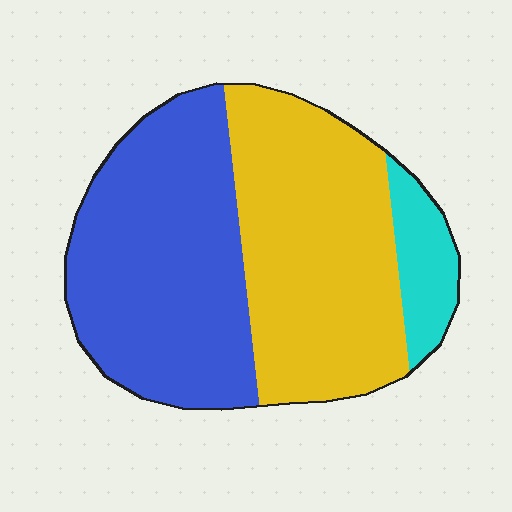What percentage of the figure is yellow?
Yellow covers roughly 45% of the figure.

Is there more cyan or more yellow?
Yellow.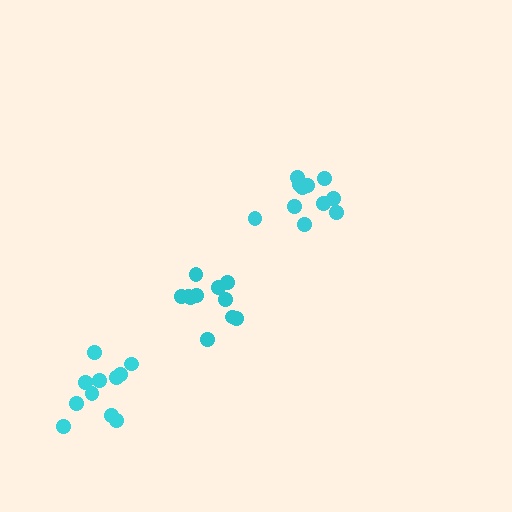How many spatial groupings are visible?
There are 3 spatial groupings.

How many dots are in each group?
Group 1: 11 dots, Group 2: 11 dots, Group 3: 11 dots (33 total).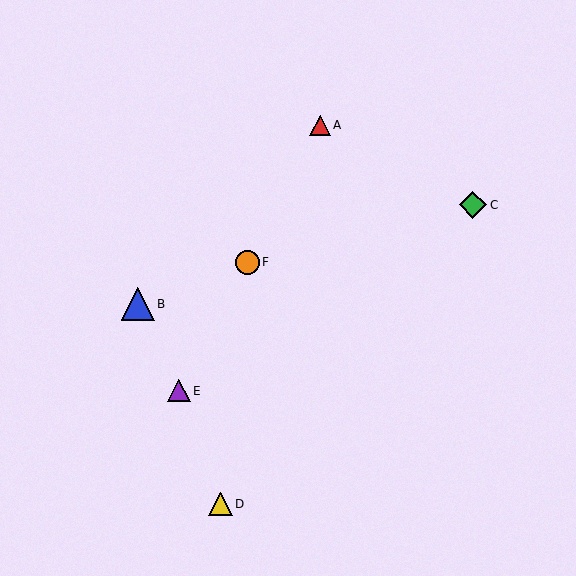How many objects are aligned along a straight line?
3 objects (A, E, F) are aligned along a straight line.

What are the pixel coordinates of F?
Object F is at (247, 262).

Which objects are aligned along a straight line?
Objects A, E, F are aligned along a straight line.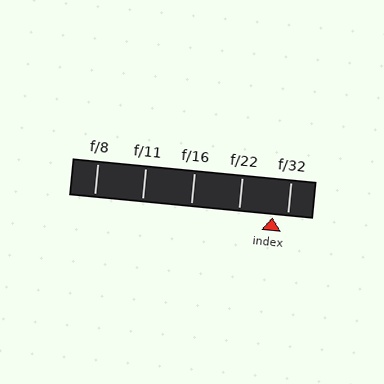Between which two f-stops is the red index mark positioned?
The index mark is between f/22 and f/32.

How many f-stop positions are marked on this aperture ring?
There are 5 f-stop positions marked.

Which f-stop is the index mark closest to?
The index mark is closest to f/32.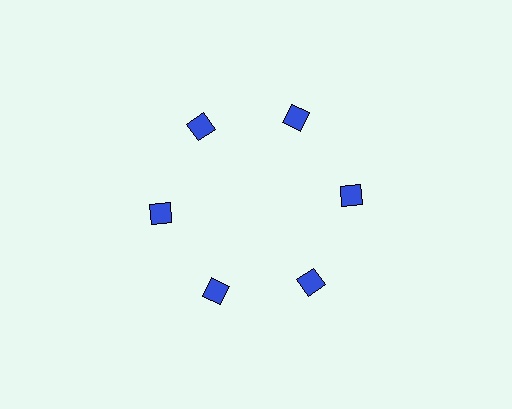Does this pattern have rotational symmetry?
Yes, this pattern has 6-fold rotational symmetry. It looks the same after rotating 60 degrees around the center.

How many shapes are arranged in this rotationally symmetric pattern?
There are 6 shapes, arranged in 6 groups of 1.